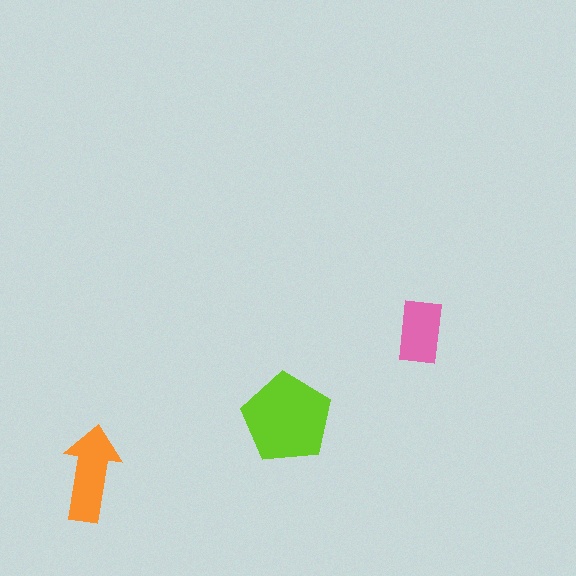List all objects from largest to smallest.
The lime pentagon, the orange arrow, the pink rectangle.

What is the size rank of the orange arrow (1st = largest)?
2nd.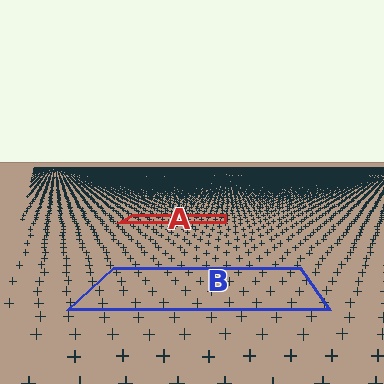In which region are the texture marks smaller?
The texture marks are smaller in region A, because it is farther away.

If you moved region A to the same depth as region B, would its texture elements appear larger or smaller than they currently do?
They would appear larger. At a closer depth, the same texture elements are projected at a bigger on-screen size.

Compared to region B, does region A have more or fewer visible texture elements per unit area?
Region A has more texture elements per unit area — they are packed more densely because it is farther away.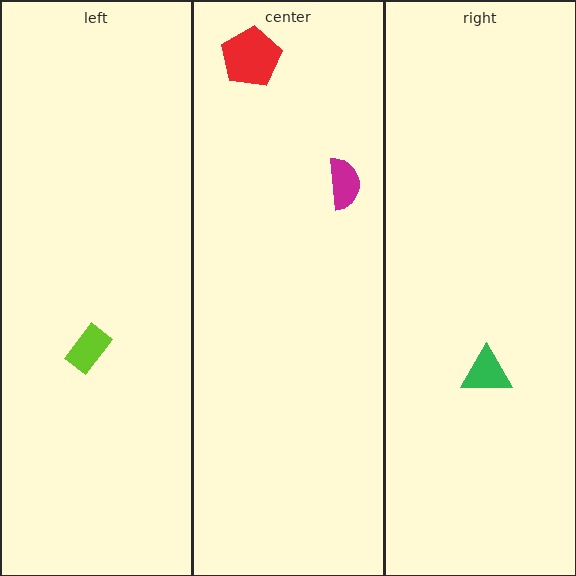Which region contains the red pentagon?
The center region.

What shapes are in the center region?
The red pentagon, the magenta semicircle.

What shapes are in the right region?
The green triangle.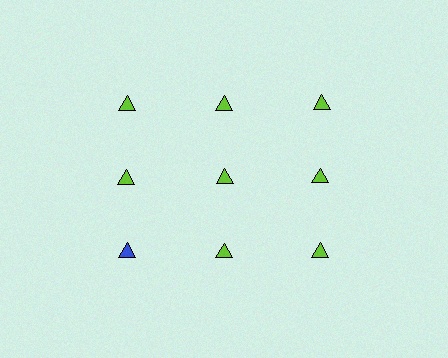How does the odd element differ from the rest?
It has a different color: blue instead of lime.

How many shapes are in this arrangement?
There are 9 shapes arranged in a grid pattern.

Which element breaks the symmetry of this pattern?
The blue triangle in the third row, leftmost column breaks the symmetry. All other shapes are lime triangles.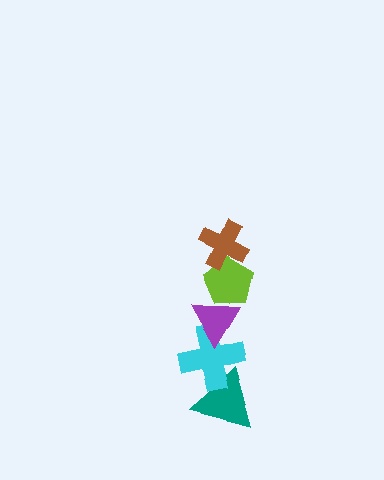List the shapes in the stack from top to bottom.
From top to bottom: the brown cross, the lime pentagon, the purple triangle, the cyan cross, the teal triangle.